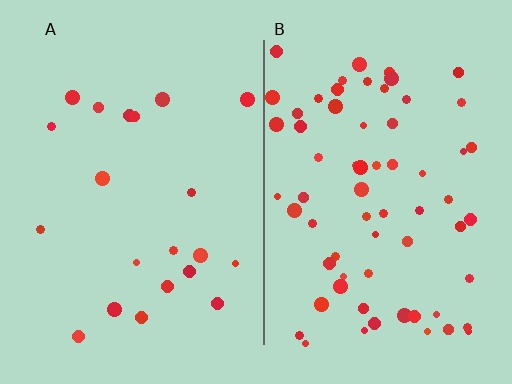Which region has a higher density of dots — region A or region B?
B (the right).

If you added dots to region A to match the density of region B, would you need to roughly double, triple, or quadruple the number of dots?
Approximately triple.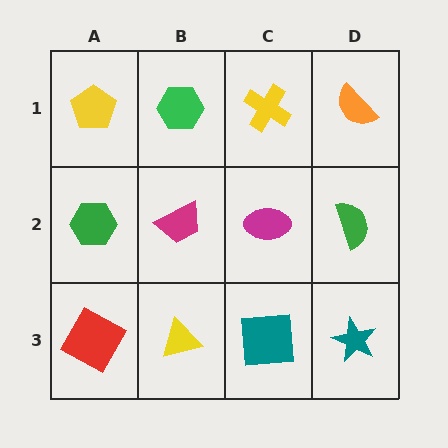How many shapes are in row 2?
4 shapes.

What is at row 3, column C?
A teal square.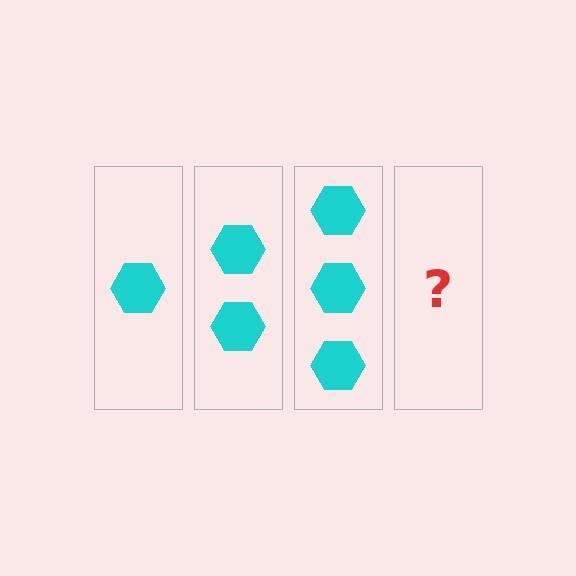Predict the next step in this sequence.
The next step is 4 hexagons.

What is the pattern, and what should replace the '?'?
The pattern is that each step adds one more hexagon. The '?' should be 4 hexagons.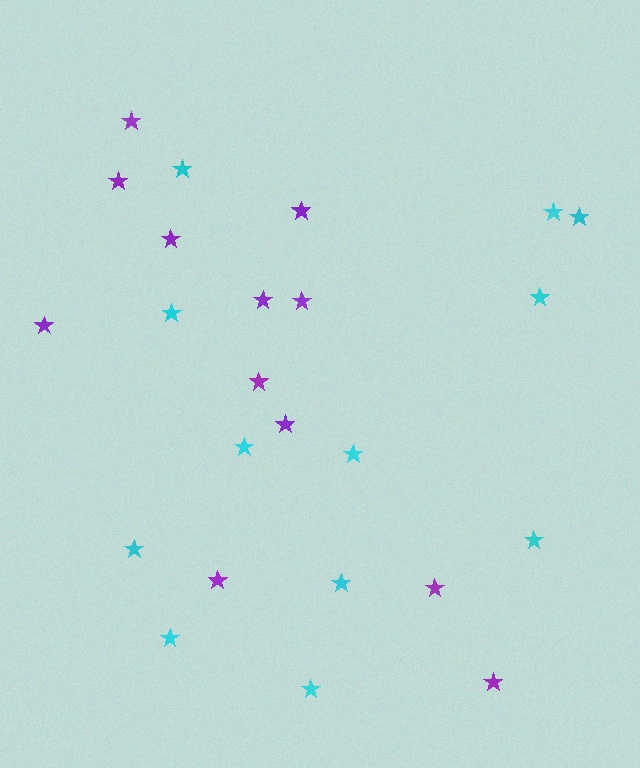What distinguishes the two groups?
There are 2 groups: one group of purple stars (12) and one group of cyan stars (12).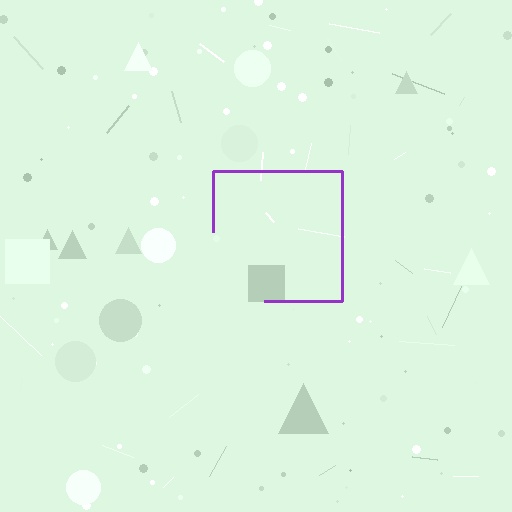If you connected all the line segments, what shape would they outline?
They would outline a square.